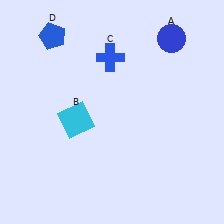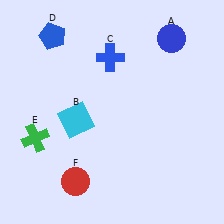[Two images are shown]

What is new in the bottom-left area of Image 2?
A green cross (E) was added in the bottom-left area of Image 2.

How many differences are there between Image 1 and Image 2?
There are 2 differences between the two images.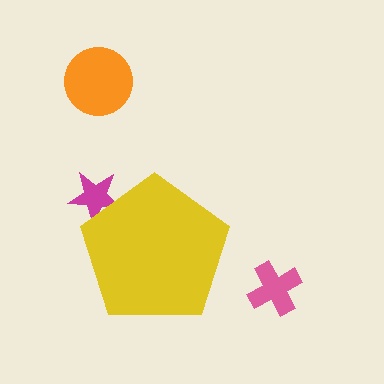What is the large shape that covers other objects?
A yellow pentagon.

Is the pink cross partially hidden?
No, the pink cross is fully visible.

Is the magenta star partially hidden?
Yes, the magenta star is partially hidden behind the yellow pentagon.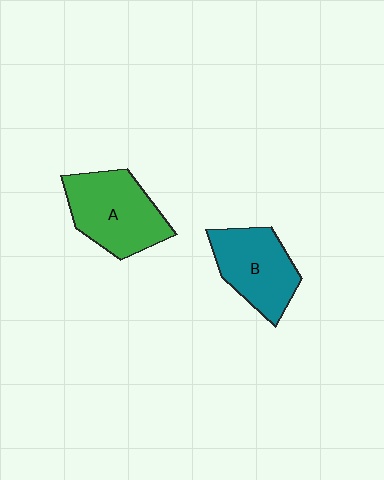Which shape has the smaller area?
Shape B (teal).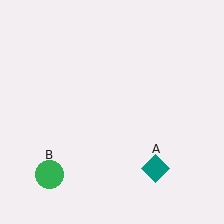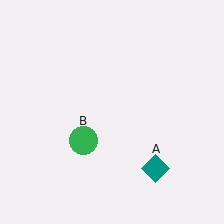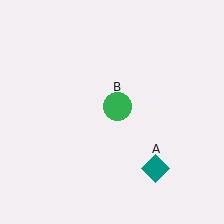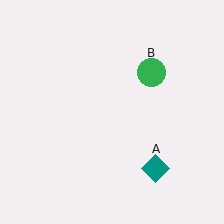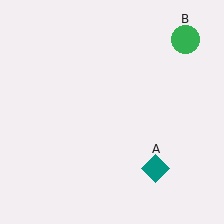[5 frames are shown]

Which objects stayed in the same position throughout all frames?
Teal diamond (object A) remained stationary.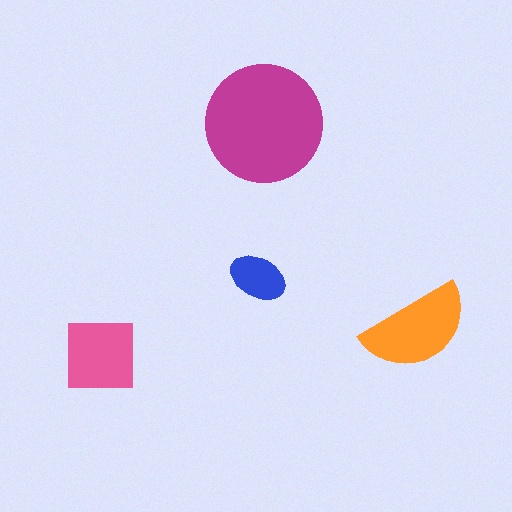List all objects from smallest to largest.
The blue ellipse, the pink square, the orange semicircle, the magenta circle.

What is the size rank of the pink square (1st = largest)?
3rd.